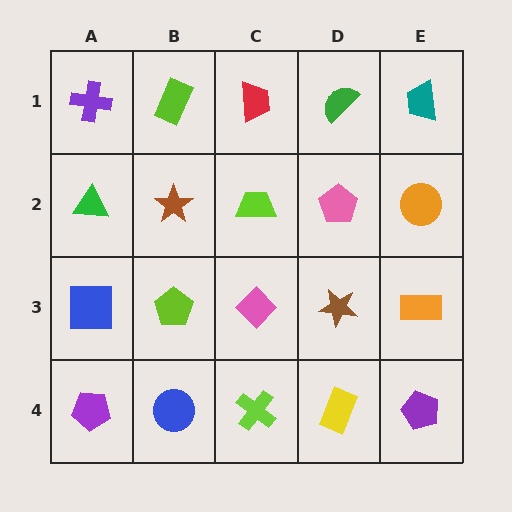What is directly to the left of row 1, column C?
A lime rectangle.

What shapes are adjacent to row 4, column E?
An orange rectangle (row 3, column E), a yellow rectangle (row 4, column D).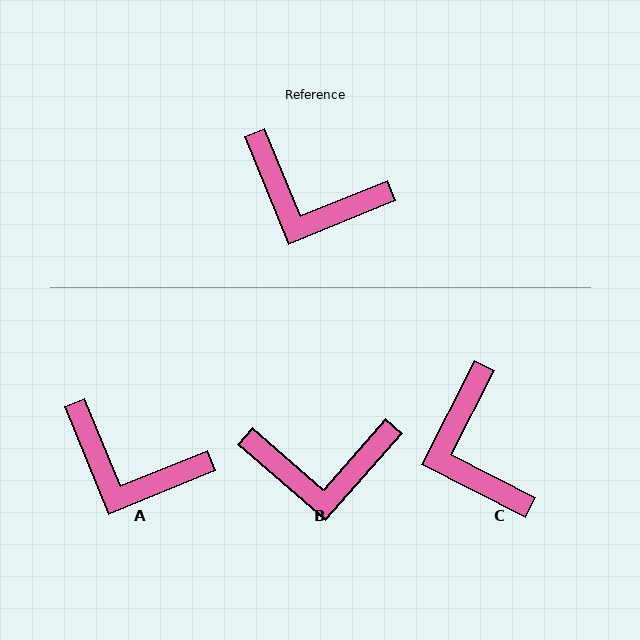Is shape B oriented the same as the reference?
No, it is off by about 27 degrees.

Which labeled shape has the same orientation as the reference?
A.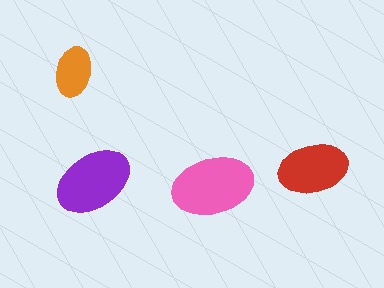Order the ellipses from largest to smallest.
the pink one, the purple one, the red one, the orange one.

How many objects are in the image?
There are 4 objects in the image.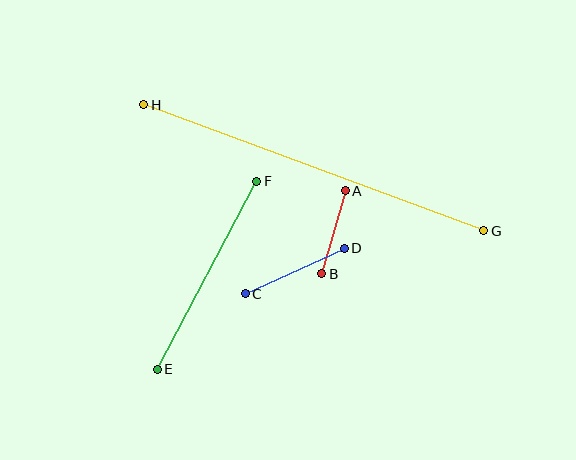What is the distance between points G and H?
The distance is approximately 363 pixels.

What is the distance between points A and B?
The distance is approximately 87 pixels.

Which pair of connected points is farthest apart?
Points G and H are farthest apart.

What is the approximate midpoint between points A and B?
The midpoint is at approximately (333, 232) pixels.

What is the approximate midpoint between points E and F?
The midpoint is at approximately (207, 275) pixels.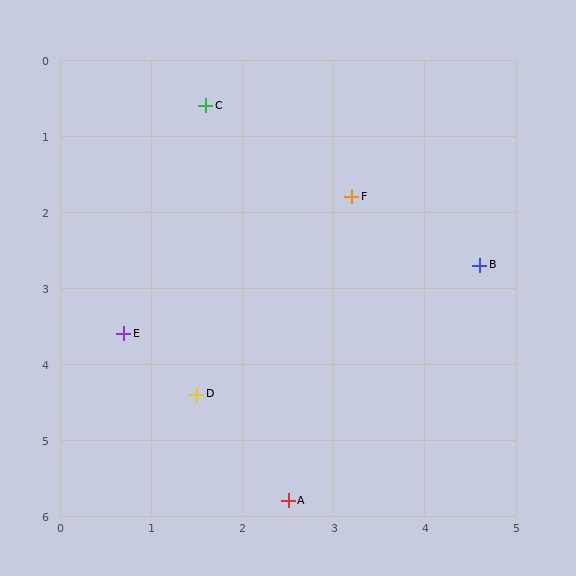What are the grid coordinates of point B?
Point B is at approximately (4.6, 2.7).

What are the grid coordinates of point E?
Point E is at approximately (0.7, 3.6).